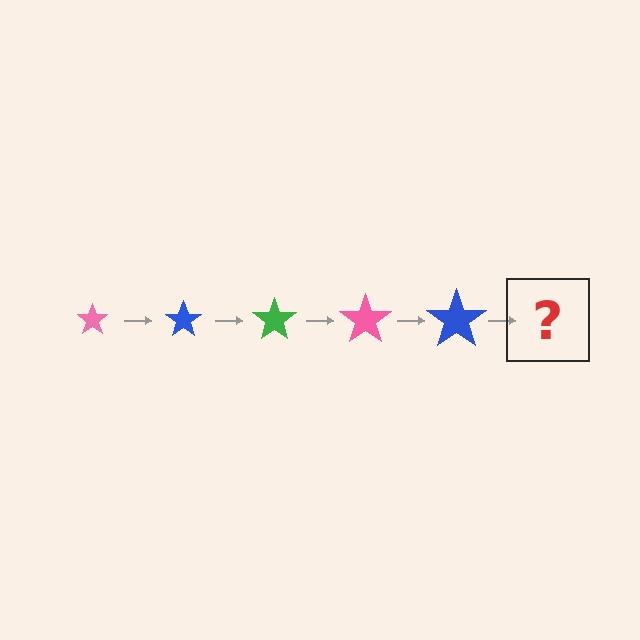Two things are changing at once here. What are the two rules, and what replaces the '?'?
The two rules are that the star grows larger each step and the color cycles through pink, blue, and green. The '?' should be a green star, larger than the previous one.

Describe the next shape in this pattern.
It should be a green star, larger than the previous one.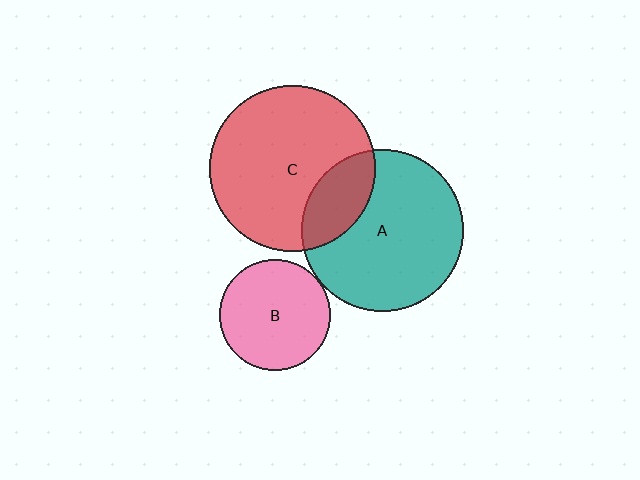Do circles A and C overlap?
Yes.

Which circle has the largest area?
Circle C (red).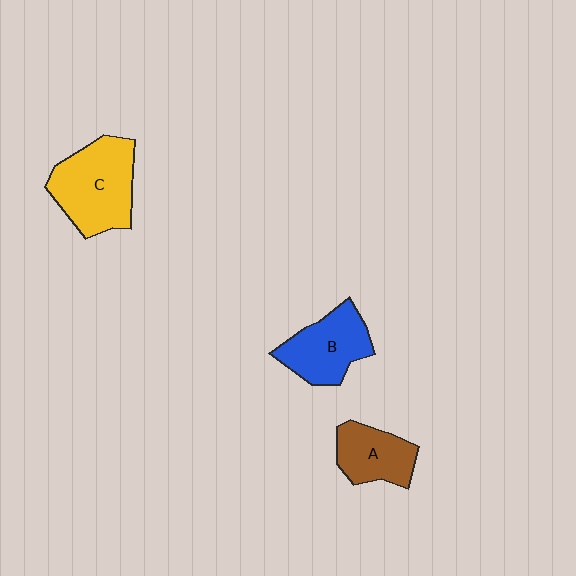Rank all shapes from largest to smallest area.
From largest to smallest: C (yellow), B (blue), A (brown).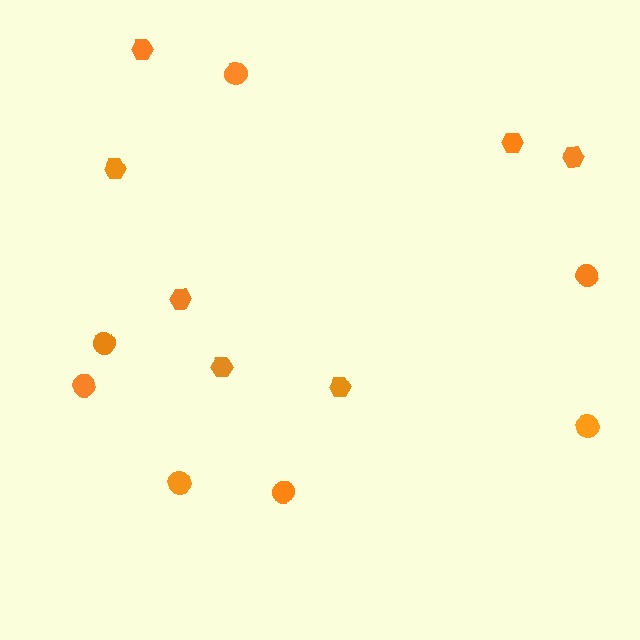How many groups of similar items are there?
There are 2 groups: one group of hexagons (7) and one group of circles (7).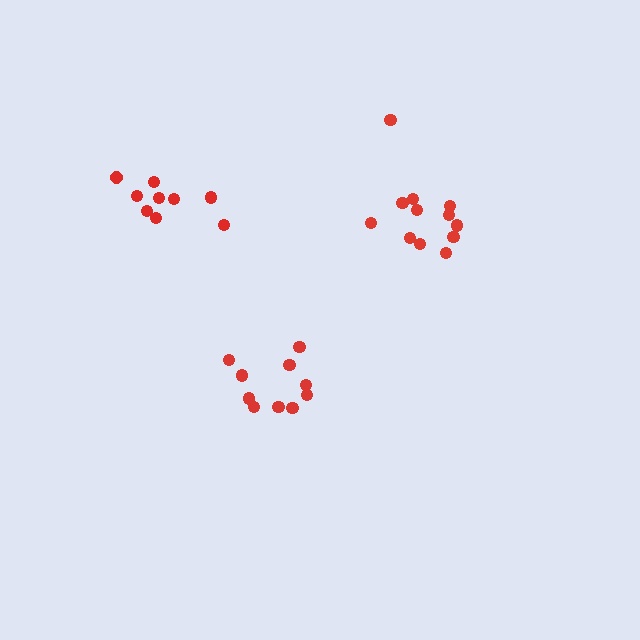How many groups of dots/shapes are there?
There are 3 groups.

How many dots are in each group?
Group 1: 10 dots, Group 2: 12 dots, Group 3: 9 dots (31 total).